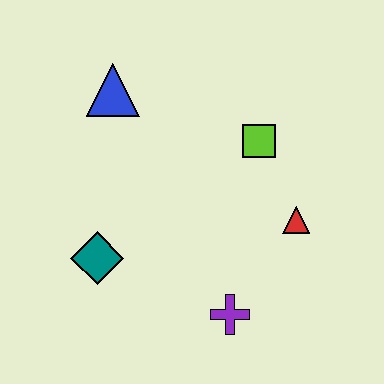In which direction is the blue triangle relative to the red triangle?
The blue triangle is to the left of the red triangle.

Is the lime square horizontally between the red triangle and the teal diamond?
Yes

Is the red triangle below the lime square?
Yes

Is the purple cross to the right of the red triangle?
No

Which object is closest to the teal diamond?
The purple cross is closest to the teal diamond.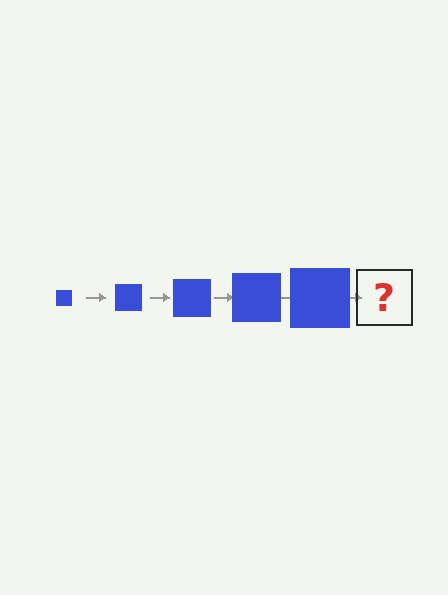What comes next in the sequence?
The next element should be a blue square, larger than the previous one.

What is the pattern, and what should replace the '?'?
The pattern is that the square gets progressively larger each step. The '?' should be a blue square, larger than the previous one.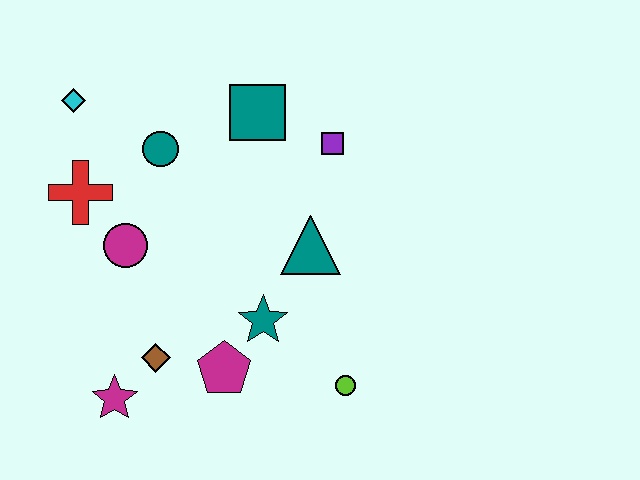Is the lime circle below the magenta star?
No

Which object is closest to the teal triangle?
The teal star is closest to the teal triangle.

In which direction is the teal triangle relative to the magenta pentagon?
The teal triangle is above the magenta pentagon.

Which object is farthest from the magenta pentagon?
The cyan diamond is farthest from the magenta pentagon.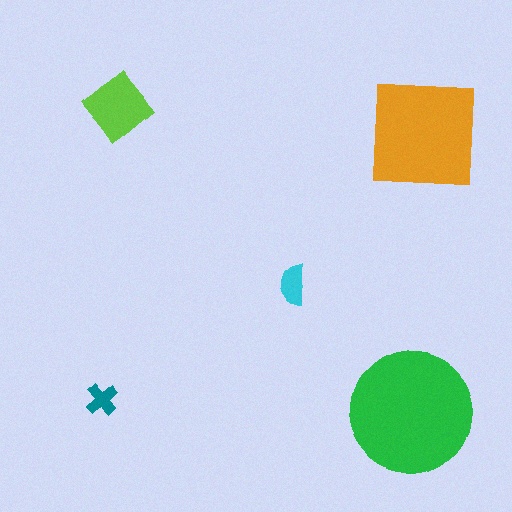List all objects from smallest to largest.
The teal cross, the cyan semicircle, the lime diamond, the orange square, the green circle.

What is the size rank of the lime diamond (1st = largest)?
3rd.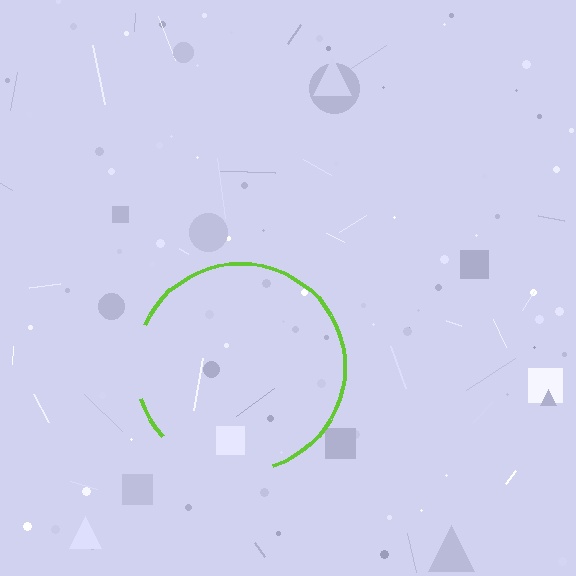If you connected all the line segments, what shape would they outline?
They would outline a circle.